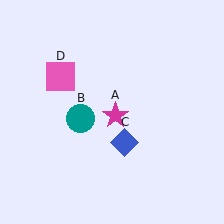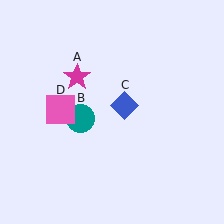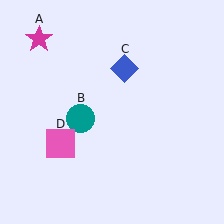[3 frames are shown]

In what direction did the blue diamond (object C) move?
The blue diamond (object C) moved up.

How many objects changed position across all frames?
3 objects changed position: magenta star (object A), blue diamond (object C), pink square (object D).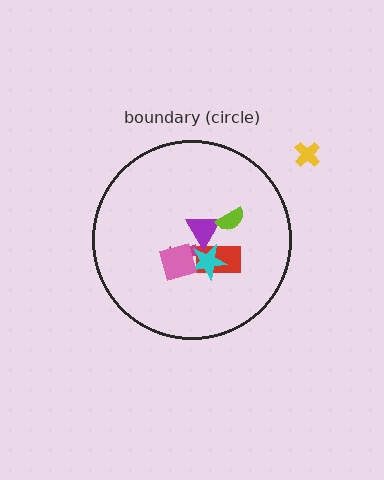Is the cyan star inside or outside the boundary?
Inside.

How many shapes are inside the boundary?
6 inside, 1 outside.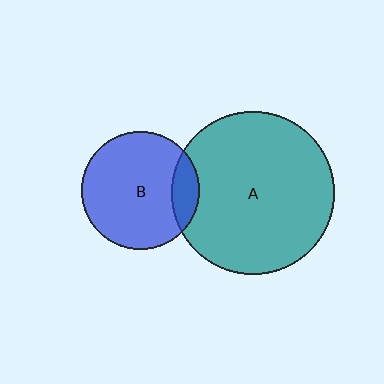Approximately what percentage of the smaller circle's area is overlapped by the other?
Approximately 15%.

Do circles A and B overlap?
Yes.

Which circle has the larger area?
Circle A (teal).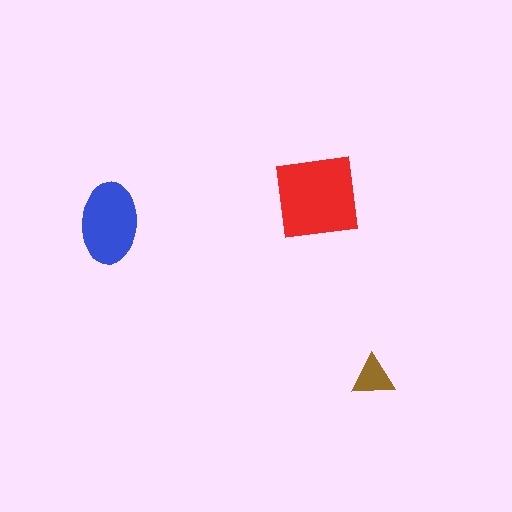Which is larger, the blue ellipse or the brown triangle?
The blue ellipse.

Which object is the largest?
The red square.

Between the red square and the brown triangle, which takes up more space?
The red square.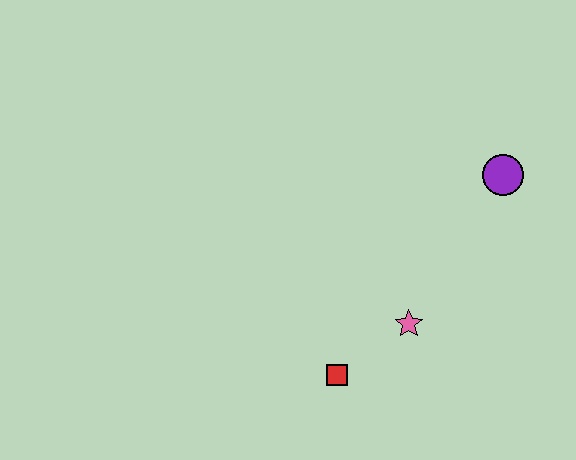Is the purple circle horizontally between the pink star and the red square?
No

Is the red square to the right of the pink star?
No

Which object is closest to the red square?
The pink star is closest to the red square.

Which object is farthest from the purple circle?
The red square is farthest from the purple circle.